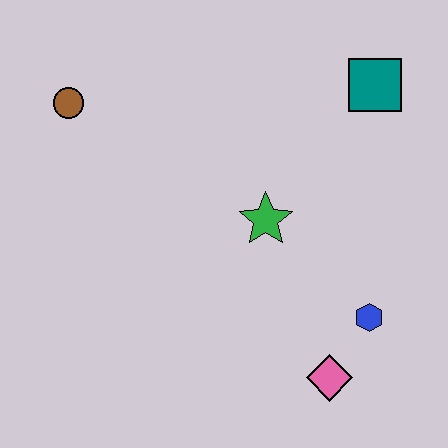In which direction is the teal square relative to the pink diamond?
The teal square is above the pink diamond.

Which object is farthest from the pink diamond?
The brown circle is farthest from the pink diamond.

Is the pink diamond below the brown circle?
Yes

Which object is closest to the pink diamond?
The blue hexagon is closest to the pink diamond.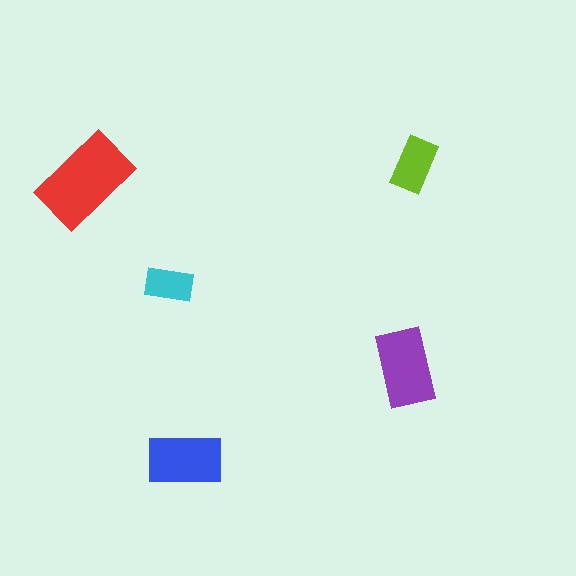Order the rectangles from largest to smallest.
the red one, the purple one, the blue one, the lime one, the cyan one.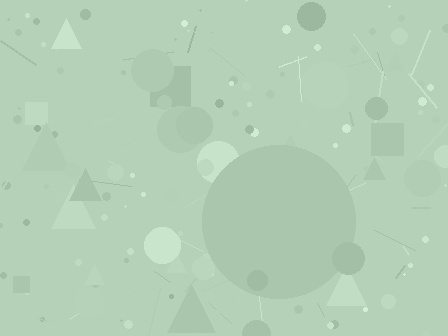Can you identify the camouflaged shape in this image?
The camouflaged shape is a circle.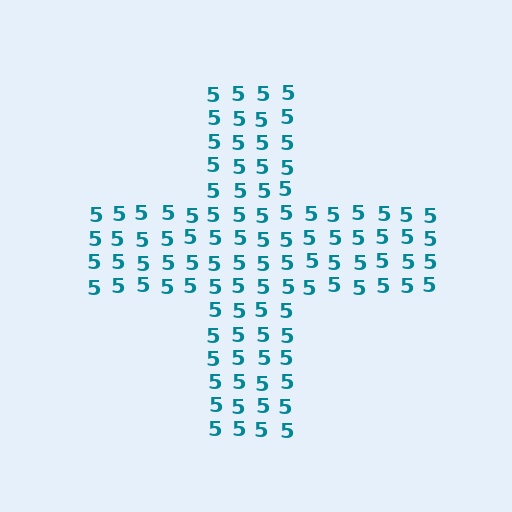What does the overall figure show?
The overall figure shows a cross.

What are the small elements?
The small elements are digit 5's.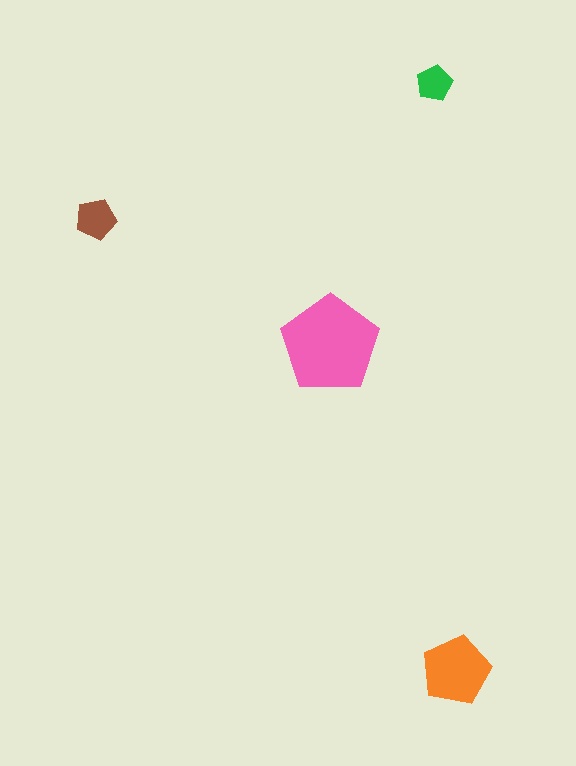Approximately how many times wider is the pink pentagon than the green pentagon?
About 3 times wider.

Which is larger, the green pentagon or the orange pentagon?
The orange one.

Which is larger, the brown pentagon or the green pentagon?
The brown one.